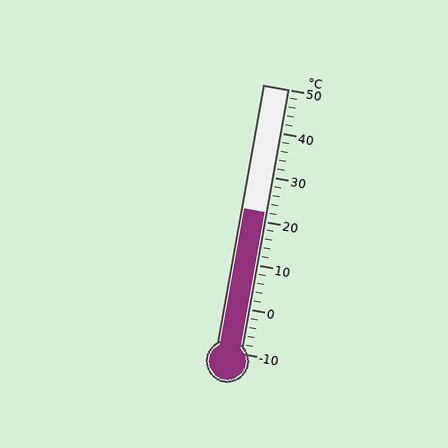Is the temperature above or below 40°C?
The temperature is below 40°C.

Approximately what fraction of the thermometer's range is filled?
The thermometer is filled to approximately 55% of its range.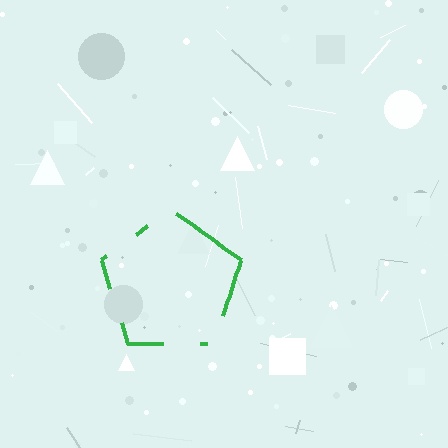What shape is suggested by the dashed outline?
The dashed outline suggests a pentagon.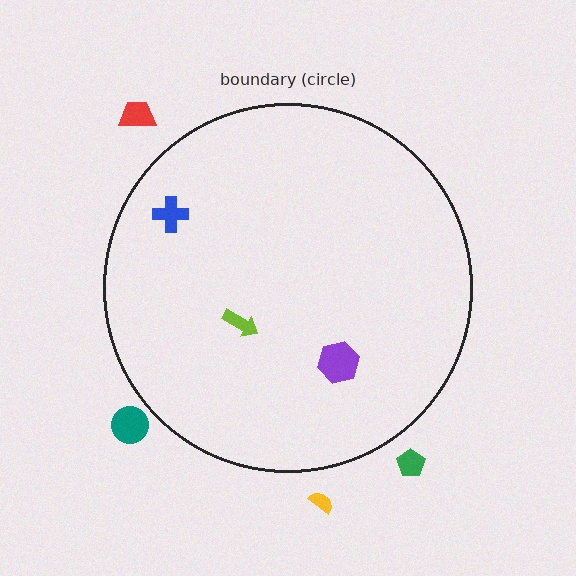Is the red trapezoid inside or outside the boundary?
Outside.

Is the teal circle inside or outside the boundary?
Outside.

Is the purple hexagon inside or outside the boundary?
Inside.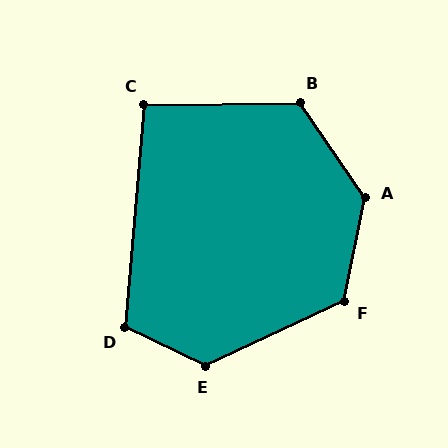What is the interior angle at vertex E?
Approximately 129 degrees (obtuse).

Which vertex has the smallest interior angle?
C, at approximately 96 degrees.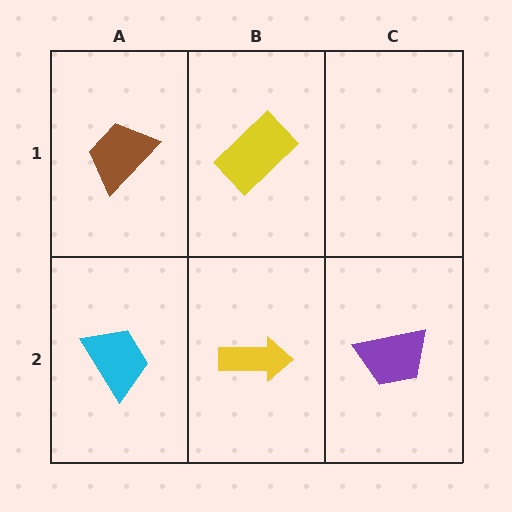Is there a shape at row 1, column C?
No, that cell is empty.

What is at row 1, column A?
A brown trapezoid.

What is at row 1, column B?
A yellow rectangle.